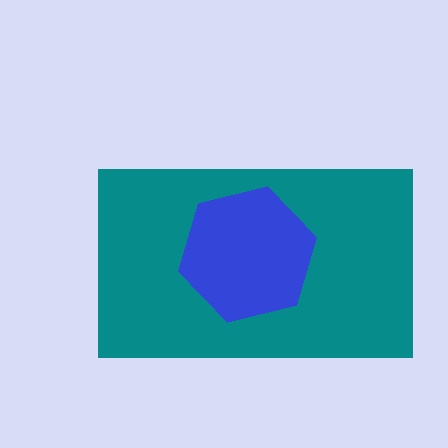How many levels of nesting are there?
2.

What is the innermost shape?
The blue hexagon.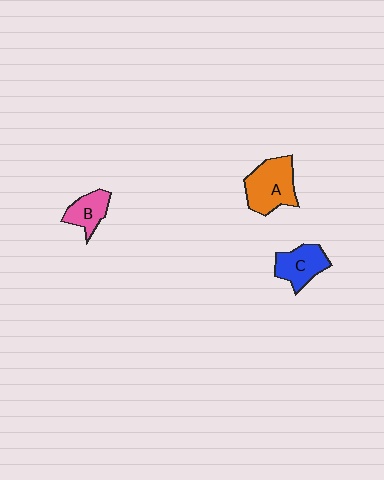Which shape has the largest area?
Shape A (orange).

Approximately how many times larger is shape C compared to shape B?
Approximately 1.2 times.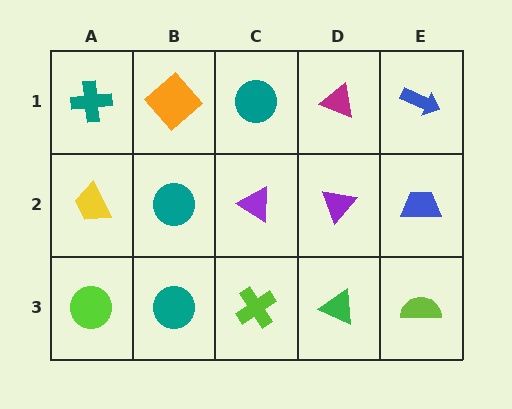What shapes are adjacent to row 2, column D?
A magenta triangle (row 1, column D), a green triangle (row 3, column D), a purple triangle (row 2, column C), a blue trapezoid (row 2, column E).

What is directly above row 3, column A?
A yellow trapezoid.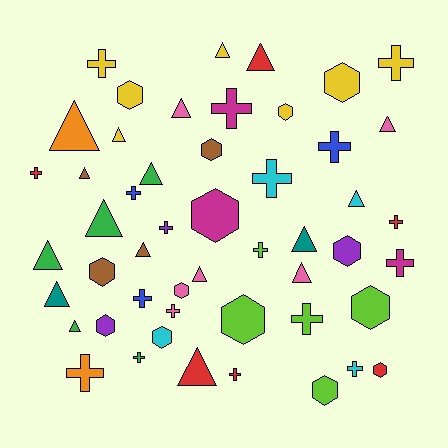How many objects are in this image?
There are 50 objects.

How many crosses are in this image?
There are 18 crosses.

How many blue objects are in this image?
There are 3 blue objects.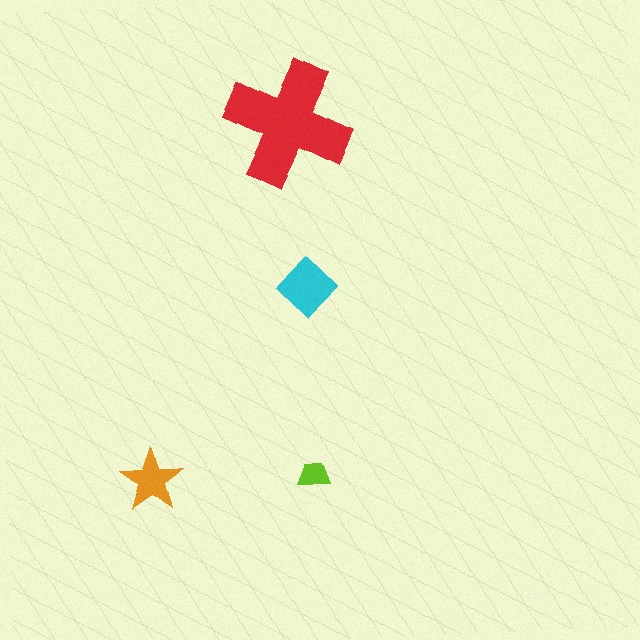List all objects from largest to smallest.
The red cross, the cyan diamond, the orange star, the lime trapezoid.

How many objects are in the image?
There are 4 objects in the image.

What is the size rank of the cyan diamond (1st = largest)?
2nd.